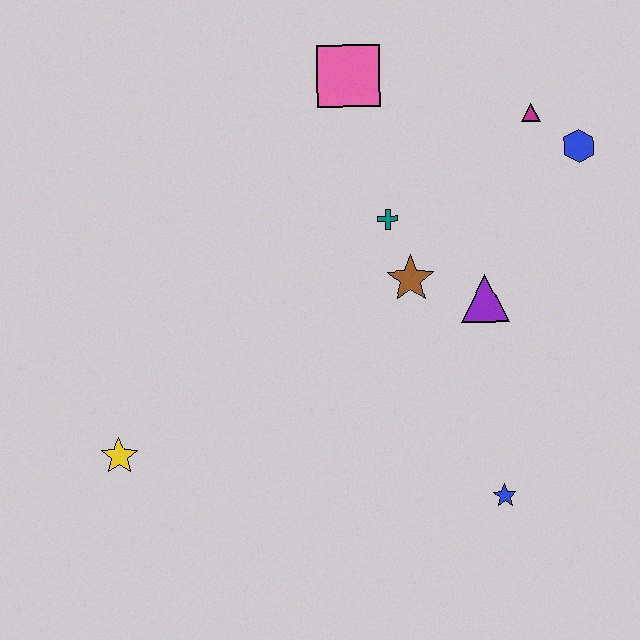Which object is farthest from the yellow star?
The blue hexagon is farthest from the yellow star.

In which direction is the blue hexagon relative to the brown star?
The blue hexagon is to the right of the brown star.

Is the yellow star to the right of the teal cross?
No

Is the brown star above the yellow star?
Yes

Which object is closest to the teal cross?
The brown star is closest to the teal cross.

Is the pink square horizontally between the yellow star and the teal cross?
Yes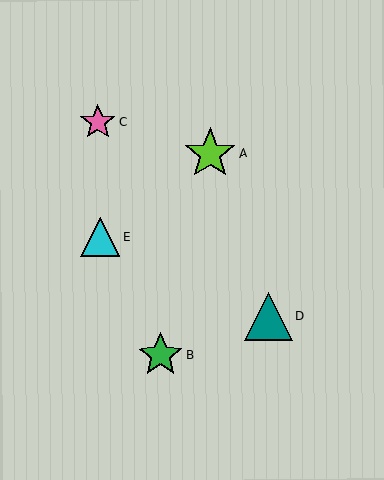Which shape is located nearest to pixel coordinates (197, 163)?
The lime star (labeled A) at (210, 153) is nearest to that location.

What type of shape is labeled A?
Shape A is a lime star.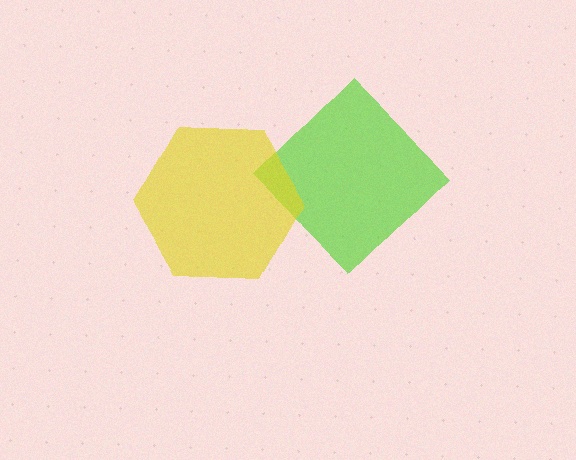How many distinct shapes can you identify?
There are 2 distinct shapes: a lime diamond, a yellow hexagon.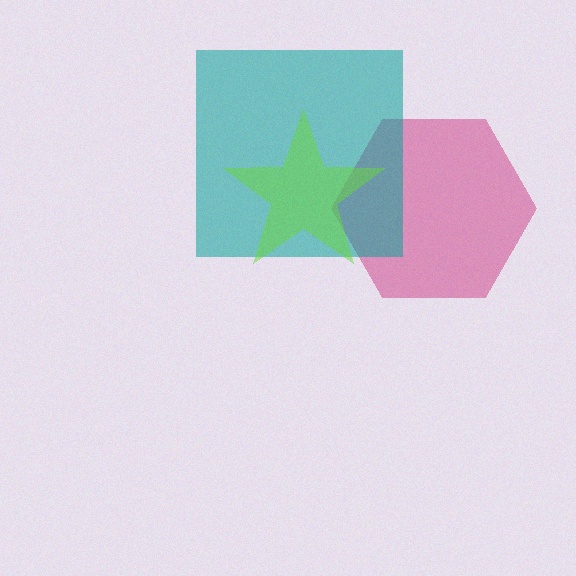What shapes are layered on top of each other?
The layered shapes are: a magenta hexagon, a teal square, a lime star.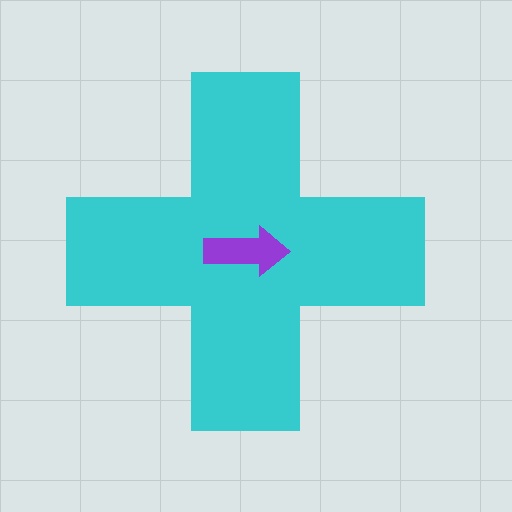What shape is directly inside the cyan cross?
The purple arrow.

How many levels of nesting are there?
2.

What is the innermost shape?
The purple arrow.